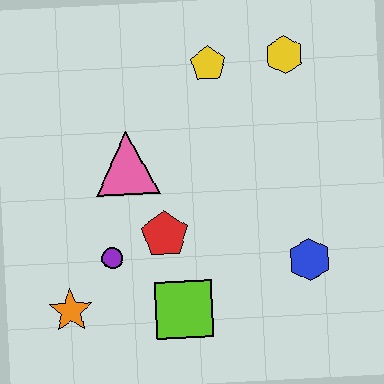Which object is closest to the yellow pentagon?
The yellow hexagon is closest to the yellow pentagon.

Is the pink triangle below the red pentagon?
No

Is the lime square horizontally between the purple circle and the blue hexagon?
Yes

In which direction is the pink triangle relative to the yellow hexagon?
The pink triangle is to the left of the yellow hexagon.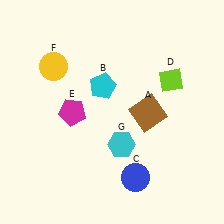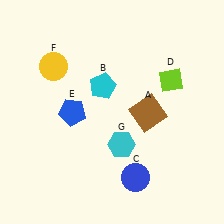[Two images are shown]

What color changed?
The pentagon (E) changed from magenta in Image 1 to blue in Image 2.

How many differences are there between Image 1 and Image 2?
There is 1 difference between the two images.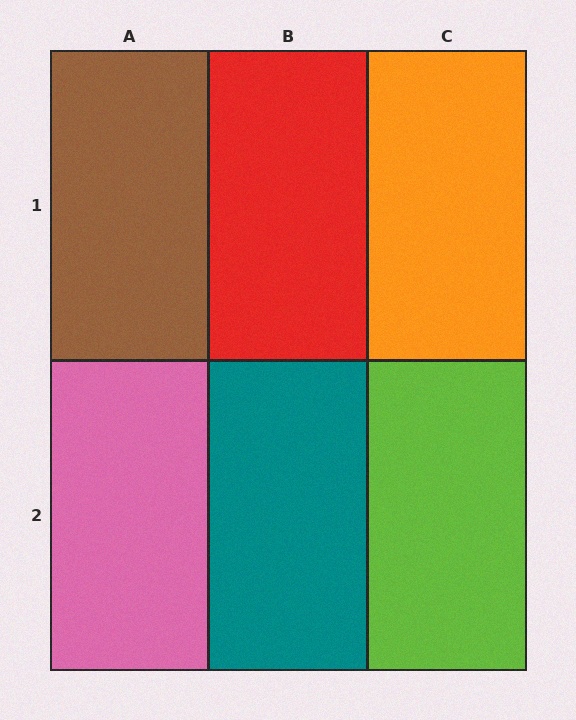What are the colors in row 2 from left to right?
Pink, teal, lime.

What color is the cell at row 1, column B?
Red.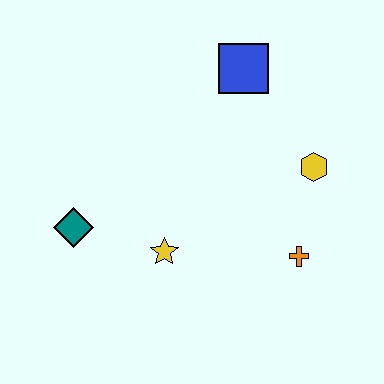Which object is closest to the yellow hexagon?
The orange cross is closest to the yellow hexagon.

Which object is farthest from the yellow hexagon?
The teal diamond is farthest from the yellow hexagon.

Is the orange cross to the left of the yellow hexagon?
Yes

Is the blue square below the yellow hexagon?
No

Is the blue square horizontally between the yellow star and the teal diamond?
No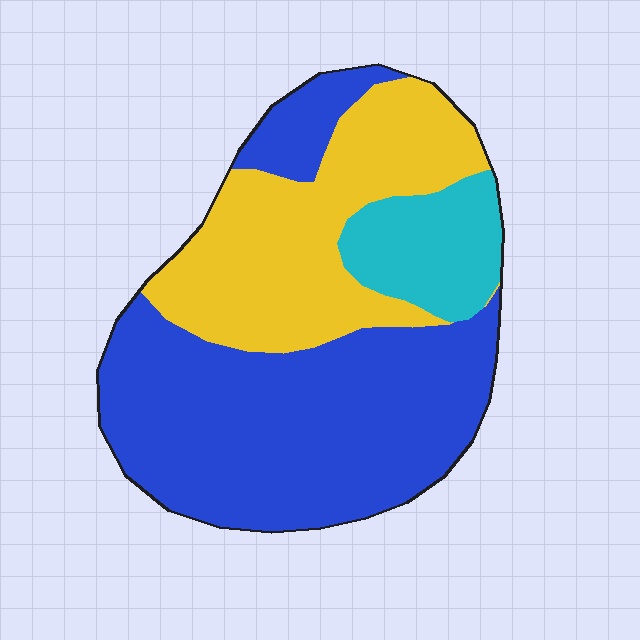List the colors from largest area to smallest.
From largest to smallest: blue, yellow, cyan.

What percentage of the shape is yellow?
Yellow takes up about one third (1/3) of the shape.